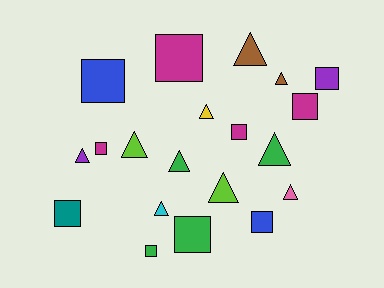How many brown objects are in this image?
There are 2 brown objects.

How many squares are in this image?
There are 10 squares.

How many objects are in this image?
There are 20 objects.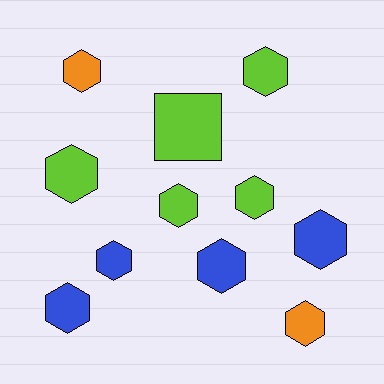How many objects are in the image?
There are 11 objects.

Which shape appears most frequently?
Hexagon, with 10 objects.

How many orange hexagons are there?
There are 2 orange hexagons.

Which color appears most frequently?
Lime, with 5 objects.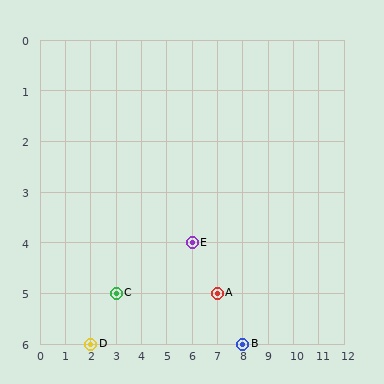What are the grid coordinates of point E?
Point E is at grid coordinates (6, 4).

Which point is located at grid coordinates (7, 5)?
Point A is at (7, 5).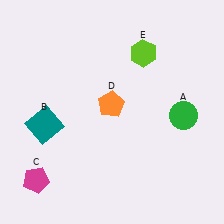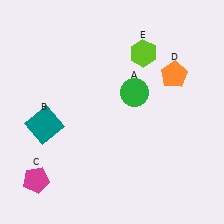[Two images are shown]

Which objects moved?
The objects that moved are: the green circle (A), the orange pentagon (D).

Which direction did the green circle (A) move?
The green circle (A) moved left.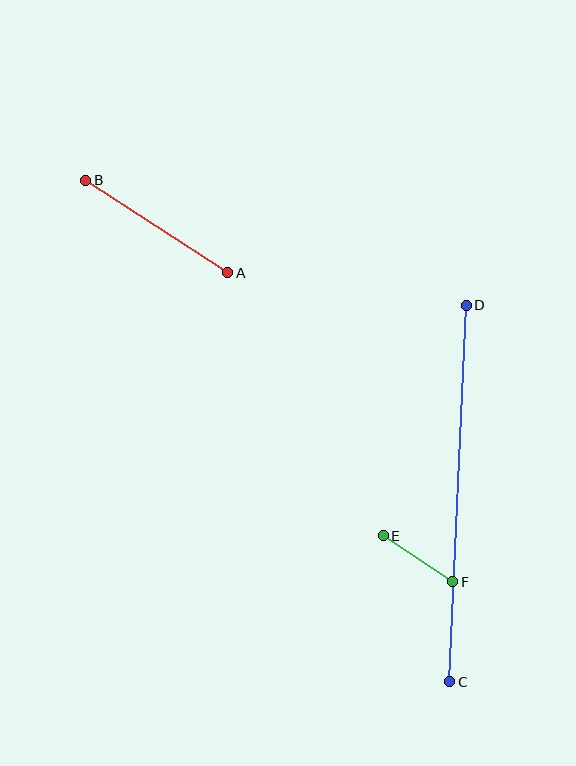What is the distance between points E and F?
The distance is approximately 83 pixels.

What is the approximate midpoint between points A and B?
The midpoint is at approximately (157, 227) pixels.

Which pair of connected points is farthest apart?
Points C and D are farthest apart.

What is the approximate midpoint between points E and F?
The midpoint is at approximately (418, 559) pixels.